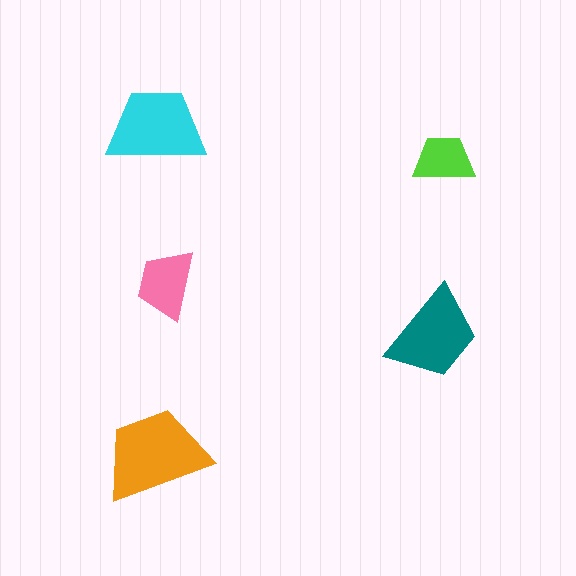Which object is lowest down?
The orange trapezoid is bottommost.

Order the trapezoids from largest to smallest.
the orange one, the cyan one, the teal one, the pink one, the lime one.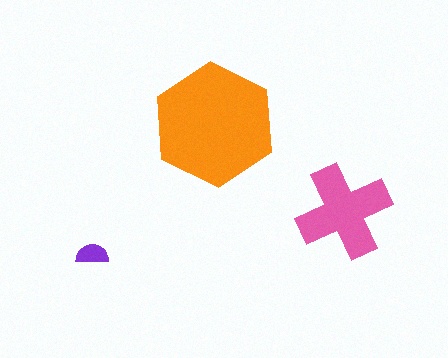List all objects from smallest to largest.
The purple semicircle, the pink cross, the orange hexagon.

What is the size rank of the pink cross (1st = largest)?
2nd.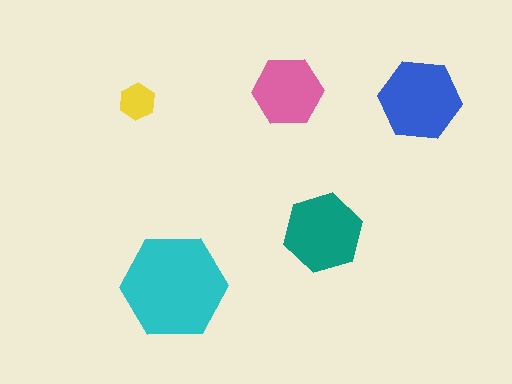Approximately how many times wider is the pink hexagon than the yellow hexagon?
About 2 times wider.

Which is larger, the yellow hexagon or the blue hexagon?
The blue one.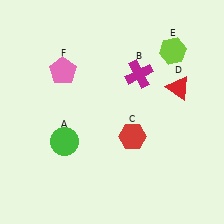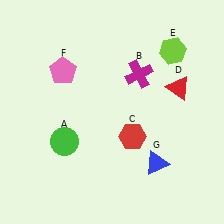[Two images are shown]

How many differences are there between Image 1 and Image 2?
There is 1 difference between the two images.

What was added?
A blue triangle (G) was added in Image 2.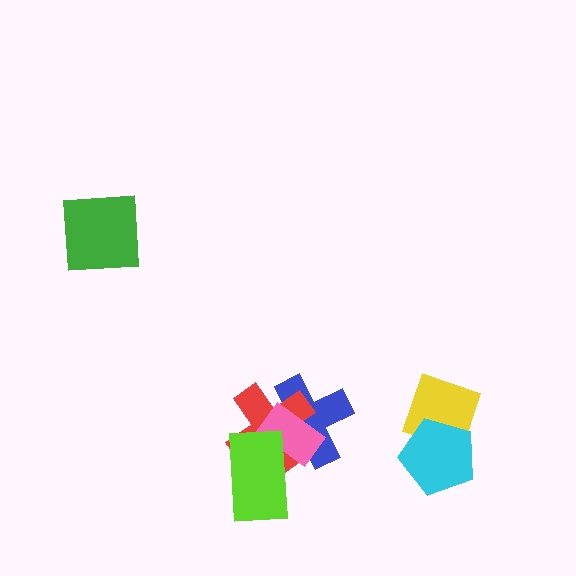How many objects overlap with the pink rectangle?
3 objects overlap with the pink rectangle.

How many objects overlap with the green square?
0 objects overlap with the green square.